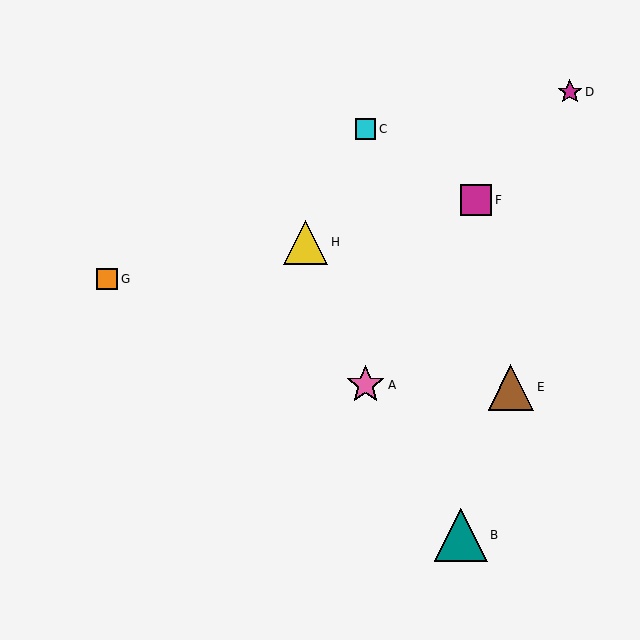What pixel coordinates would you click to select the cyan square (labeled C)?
Click at (366, 129) to select the cyan square C.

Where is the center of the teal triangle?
The center of the teal triangle is at (461, 535).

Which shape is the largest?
The teal triangle (labeled B) is the largest.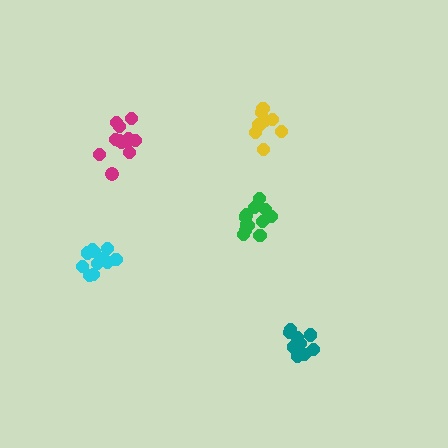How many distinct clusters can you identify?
There are 5 distinct clusters.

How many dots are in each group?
Group 1: 12 dots, Group 2: 12 dots, Group 3: 9 dots, Group 4: 13 dots, Group 5: 9 dots (55 total).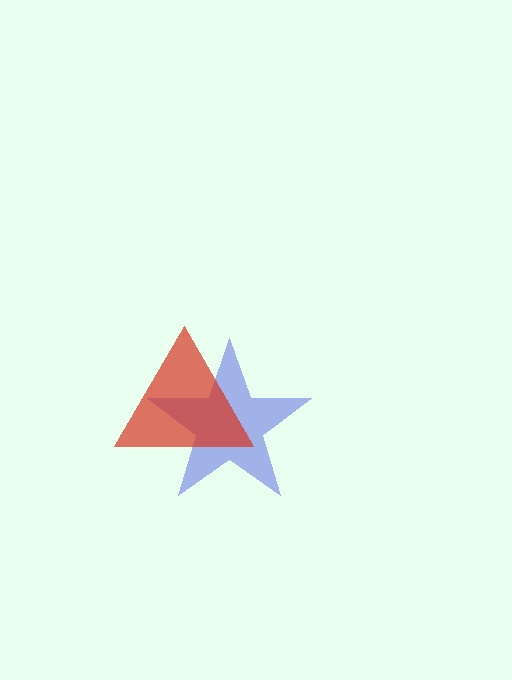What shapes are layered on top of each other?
The layered shapes are: a blue star, a red triangle.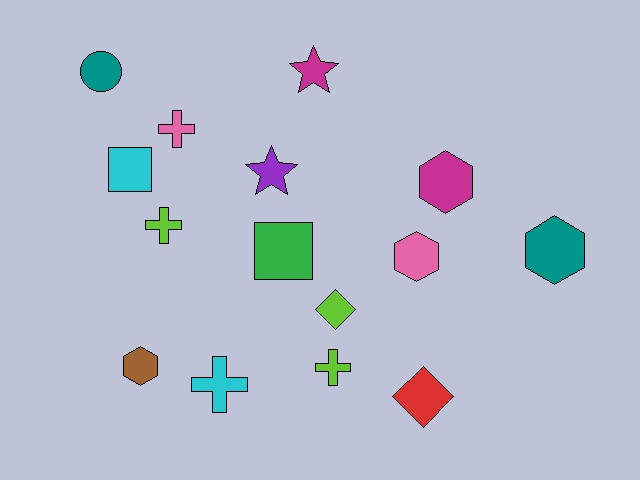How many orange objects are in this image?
There are no orange objects.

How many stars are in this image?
There are 2 stars.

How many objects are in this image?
There are 15 objects.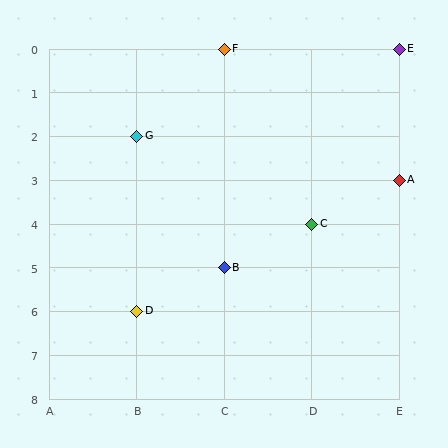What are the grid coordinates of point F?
Point F is at grid coordinates (C, 0).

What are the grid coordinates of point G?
Point G is at grid coordinates (B, 2).